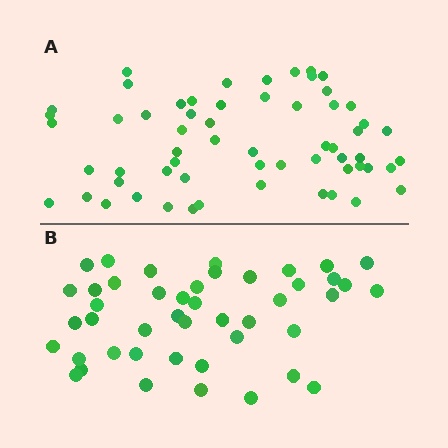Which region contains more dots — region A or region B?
Region A (the top region) has more dots.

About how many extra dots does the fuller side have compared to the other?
Region A has approximately 15 more dots than region B.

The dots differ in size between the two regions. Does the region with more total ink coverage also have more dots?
No. Region B has more total ink coverage because its dots are larger, but region A actually contains more individual dots. Total area can be misleading — the number of items is what matters here.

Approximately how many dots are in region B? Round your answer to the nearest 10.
About 40 dots. (The exact count is 45, which rounds to 40.)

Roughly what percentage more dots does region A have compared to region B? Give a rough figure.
About 35% more.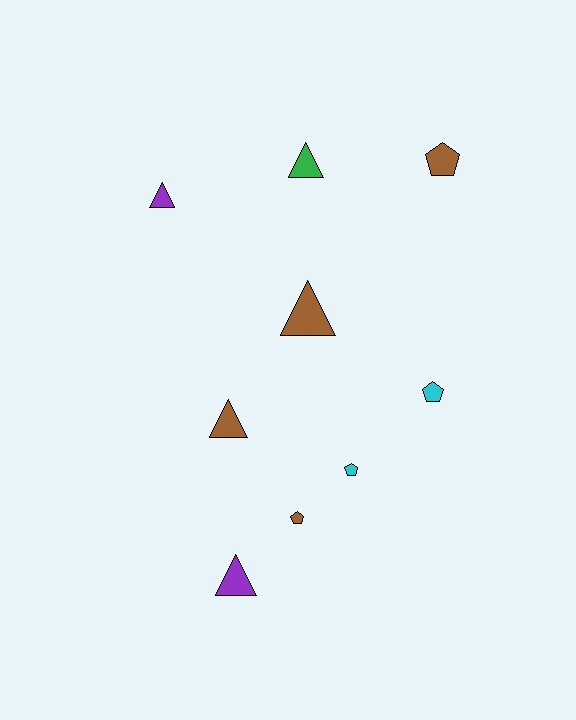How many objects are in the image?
There are 9 objects.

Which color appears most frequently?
Brown, with 4 objects.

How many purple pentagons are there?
There are no purple pentagons.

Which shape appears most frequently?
Triangle, with 5 objects.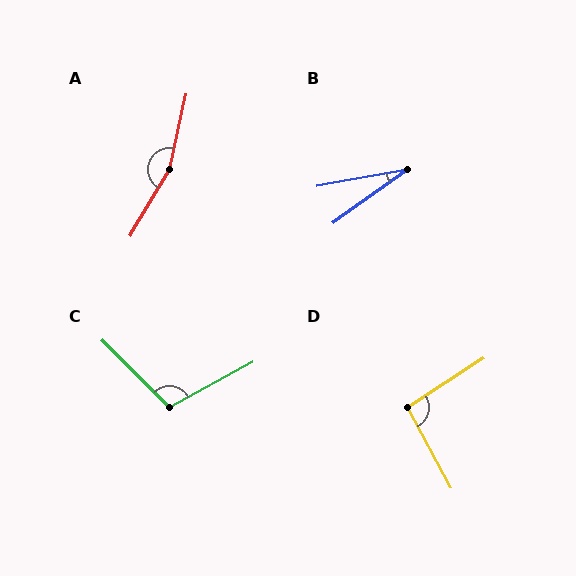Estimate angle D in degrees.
Approximately 94 degrees.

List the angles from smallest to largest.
B (26°), D (94°), C (107°), A (162°).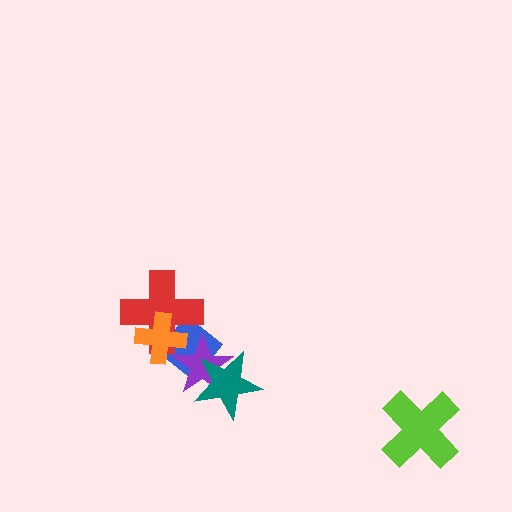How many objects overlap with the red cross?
2 objects overlap with the red cross.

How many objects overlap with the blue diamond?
4 objects overlap with the blue diamond.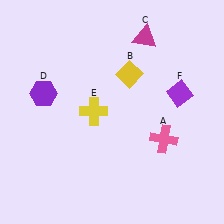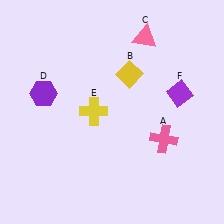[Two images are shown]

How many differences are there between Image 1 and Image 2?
There is 1 difference between the two images.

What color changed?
The triangle (C) changed from magenta in Image 1 to pink in Image 2.